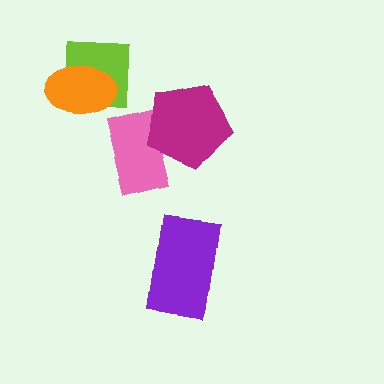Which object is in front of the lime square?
The orange ellipse is in front of the lime square.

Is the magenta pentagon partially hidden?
No, no other shape covers it.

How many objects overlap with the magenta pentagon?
1 object overlaps with the magenta pentagon.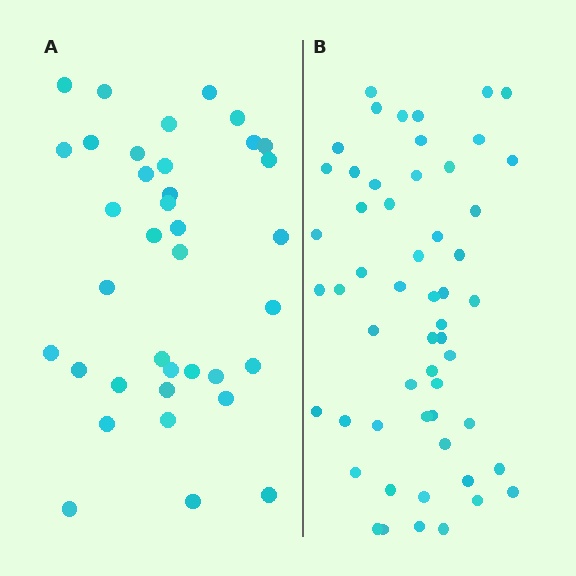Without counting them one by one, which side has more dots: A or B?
Region B (the right region) has more dots.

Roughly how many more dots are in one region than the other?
Region B has approximately 20 more dots than region A.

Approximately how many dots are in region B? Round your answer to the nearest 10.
About 60 dots. (The exact count is 55, which rounds to 60.)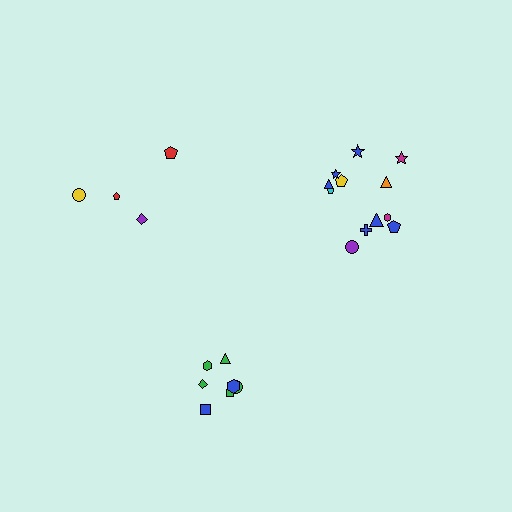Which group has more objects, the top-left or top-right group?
The top-right group.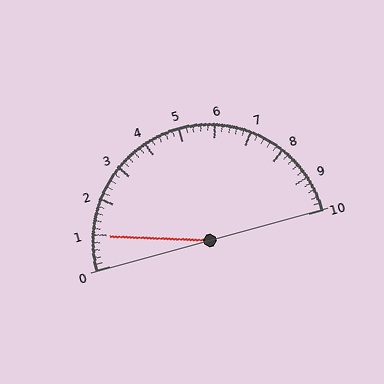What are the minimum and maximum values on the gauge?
The gauge ranges from 0 to 10.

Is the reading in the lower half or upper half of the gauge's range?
The reading is in the lower half of the range (0 to 10).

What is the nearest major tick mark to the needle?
The nearest major tick mark is 1.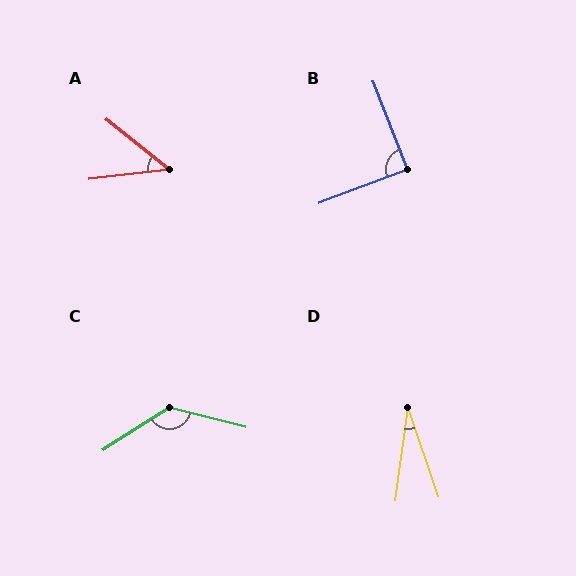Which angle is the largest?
C, at approximately 133 degrees.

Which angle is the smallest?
D, at approximately 26 degrees.